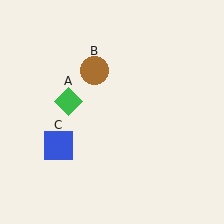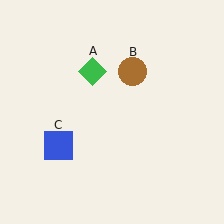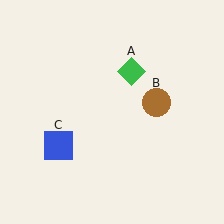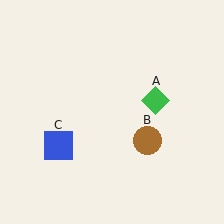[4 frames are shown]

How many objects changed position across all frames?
2 objects changed position: green diamond (object A), brown circle (object B).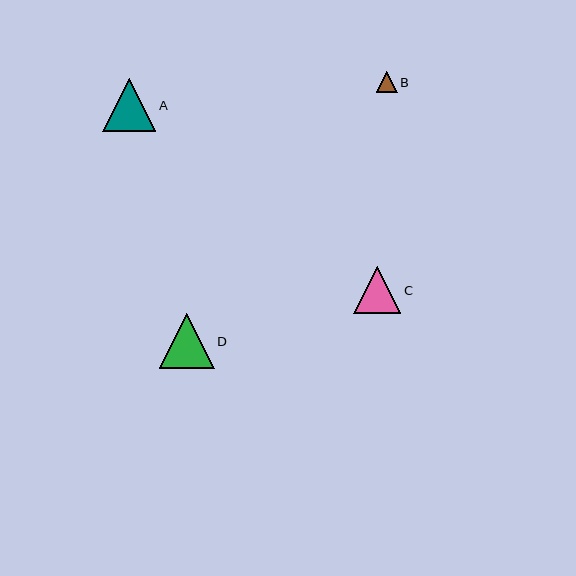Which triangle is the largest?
Triangle D is the largest with a size of approximately 55 pixels.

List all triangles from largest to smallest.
From largest to smallest: D, A, C, B.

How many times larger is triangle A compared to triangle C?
Triangle A is approximately 1.1 times the size of triangle C.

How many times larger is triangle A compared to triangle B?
Triangle A is approximately 2.5 times the size of triangle B.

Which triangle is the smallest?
Triangle B is the smallest with a size of approximately 21 pixels.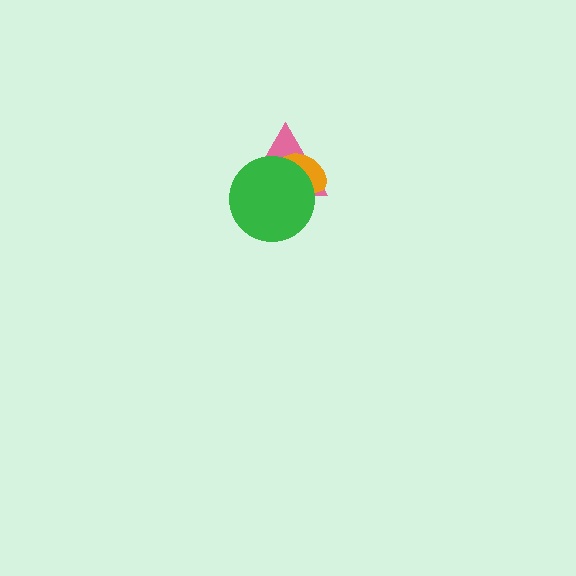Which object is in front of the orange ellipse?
The green circle is in front of the orange ellipse.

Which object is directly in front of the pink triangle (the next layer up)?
The orange ellipse is directly in front of the pink triangle.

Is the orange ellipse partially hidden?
Yes, it is partially covered by another shape.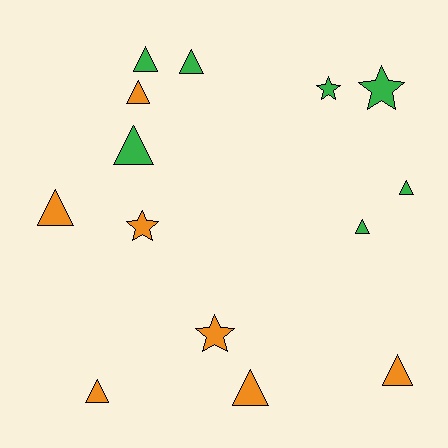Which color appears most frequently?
Orange, with 7 objects.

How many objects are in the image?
There are 14 objects.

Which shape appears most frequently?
Triangle, with 10 objects.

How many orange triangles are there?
There are 5 orange triangles.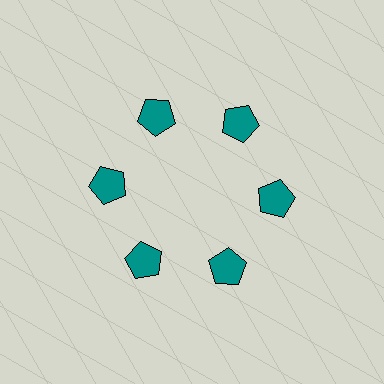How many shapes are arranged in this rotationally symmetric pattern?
There are 6 shapes, arranged in 6 groups of 1.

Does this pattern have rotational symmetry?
Yes, this pattern has 6-fold rotational symmetry. It looks the same after rotating 60 degrees around the center.